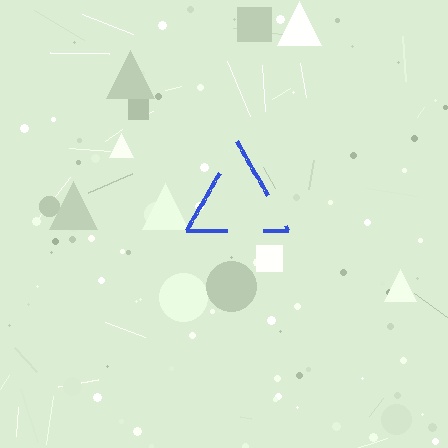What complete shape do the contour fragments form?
The contour fragments form a triangle.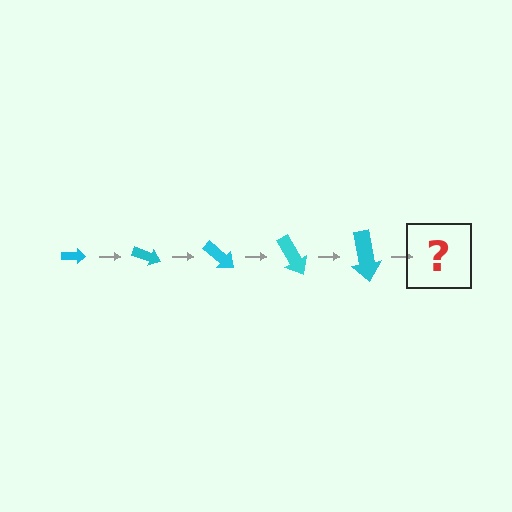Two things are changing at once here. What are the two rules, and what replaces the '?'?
The two rules are that the arrow grows larger each step and it rotates 20 degrees each step. The '?' should be an arrow, larger than the previous one and rotated 100 degrees from the start.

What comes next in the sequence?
The next element should be an arrow, larger than the previous one and rotated 100 degrees from the start.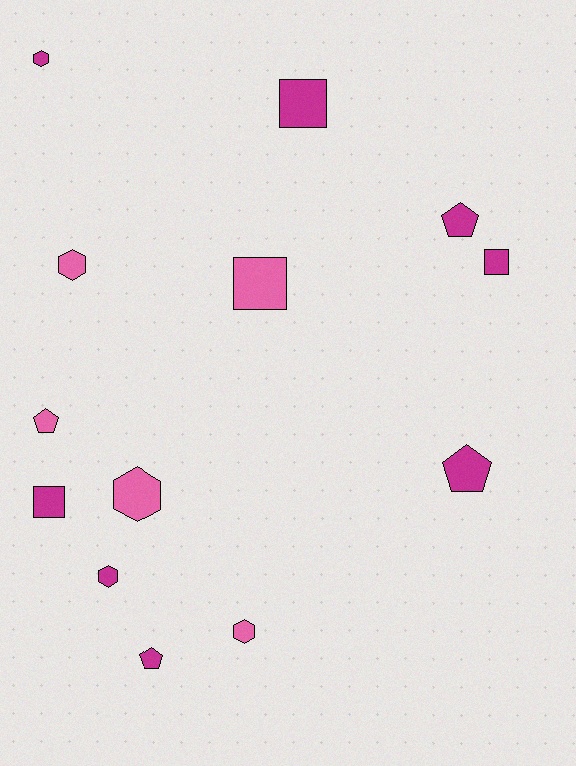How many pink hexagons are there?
There are 3 pink hexagons.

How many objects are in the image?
There are 13 objects.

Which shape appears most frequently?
Hexagon, with 5 objects.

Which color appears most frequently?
Magenta, with 8 objects.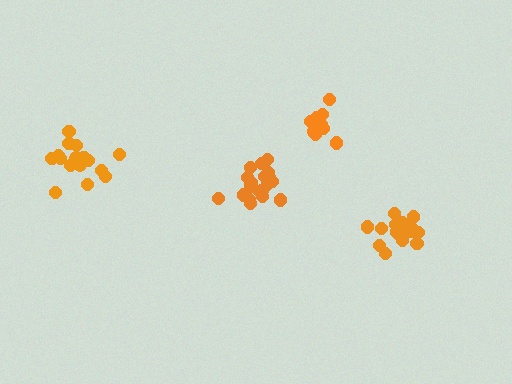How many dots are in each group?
Group 1: 17 dots, Group 2: 20 dots, Group 3: 16 dots, Group 4: 19 dots (72 total).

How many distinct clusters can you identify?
There are 4 distinct clusters.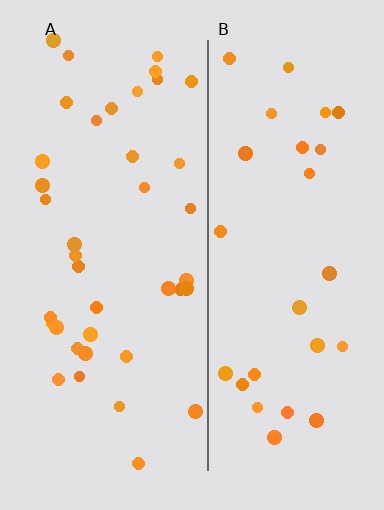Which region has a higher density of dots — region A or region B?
A (the left).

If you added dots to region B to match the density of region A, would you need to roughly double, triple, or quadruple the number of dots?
Approximately double.